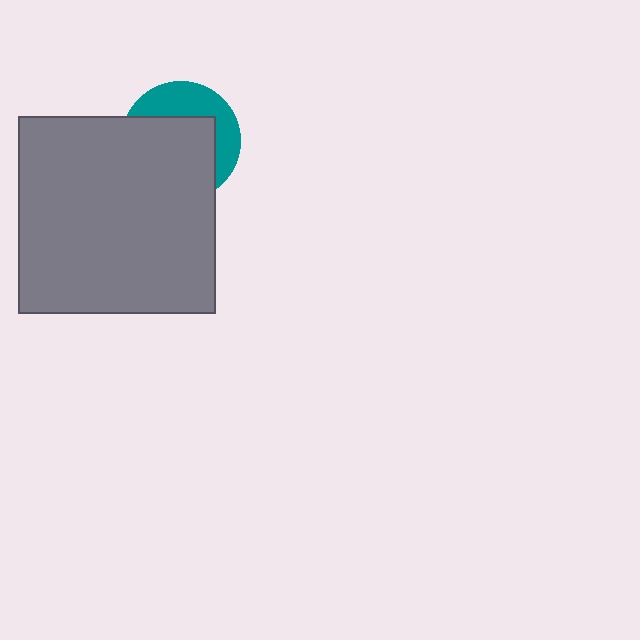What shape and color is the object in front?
The object in front is a gray square.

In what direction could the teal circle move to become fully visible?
The teal circle could move toward the upper-right. That would shift it out from behind the gray square entirely.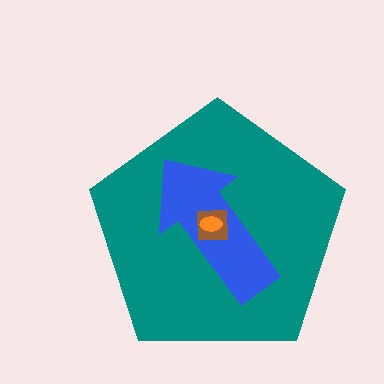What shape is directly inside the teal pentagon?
The blue arrow.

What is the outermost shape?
The teal pentagon.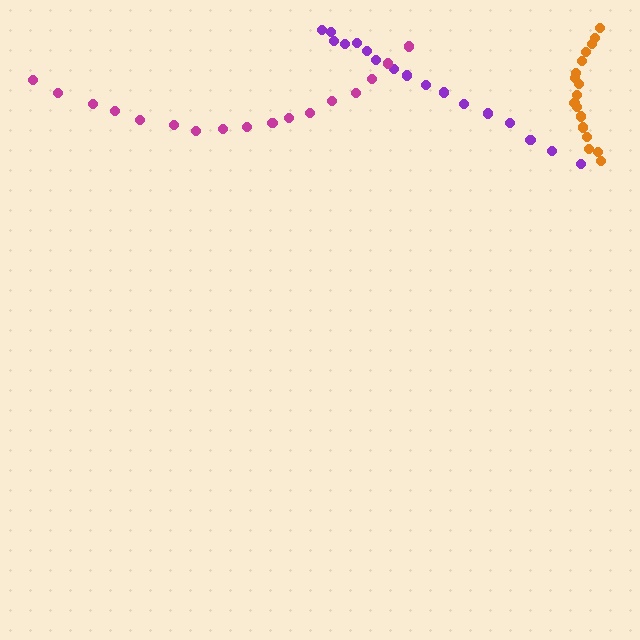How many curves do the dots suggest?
There are 3 distinct paths.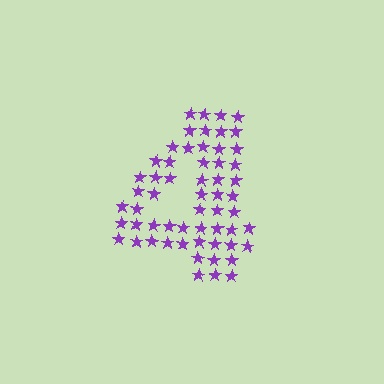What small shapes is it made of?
It is made of small stars.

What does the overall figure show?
The overall figure shows the digit 4.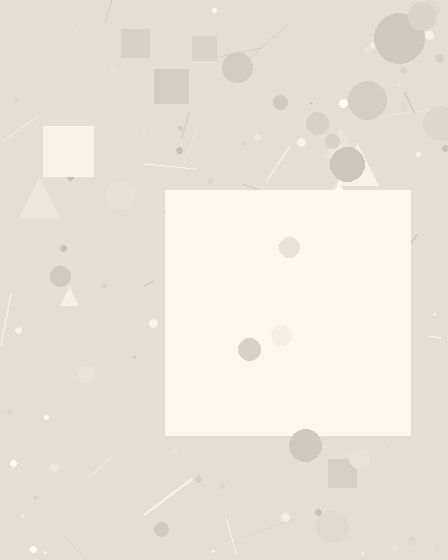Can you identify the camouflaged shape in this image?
The camouflaged shape is a square.